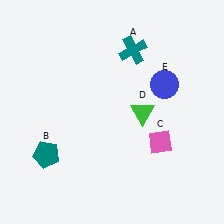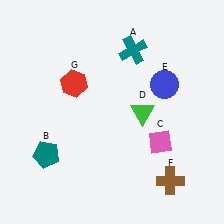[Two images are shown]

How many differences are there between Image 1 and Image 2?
There are 2 differences between the two images.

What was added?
A brown cross (F), a red hexagon (G) were added in Image 2.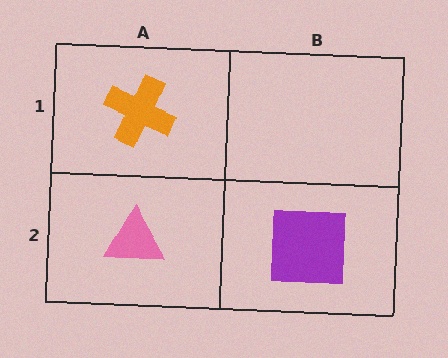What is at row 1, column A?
An orange cross.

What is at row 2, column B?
A purple square.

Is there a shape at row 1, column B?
No, that cell is empty.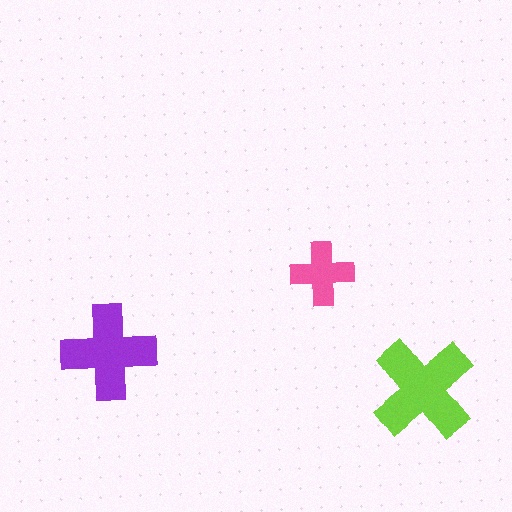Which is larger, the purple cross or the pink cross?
The purple one.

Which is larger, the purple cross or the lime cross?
The lime one.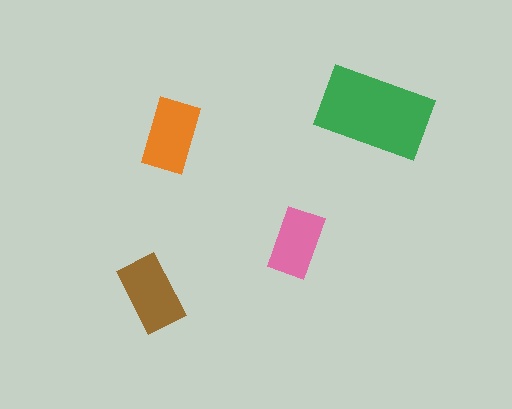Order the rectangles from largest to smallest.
the green one, the brown one, the orange one, the pink one.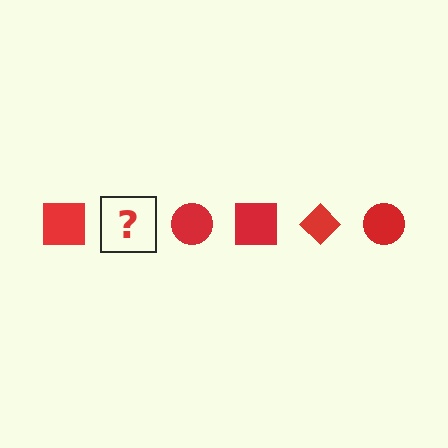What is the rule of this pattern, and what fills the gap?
The rule is that the pattern cycles through square, diamond, circle shapes in red. The gap should be filled with a red diamond.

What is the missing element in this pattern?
The missing element is a red diamond.